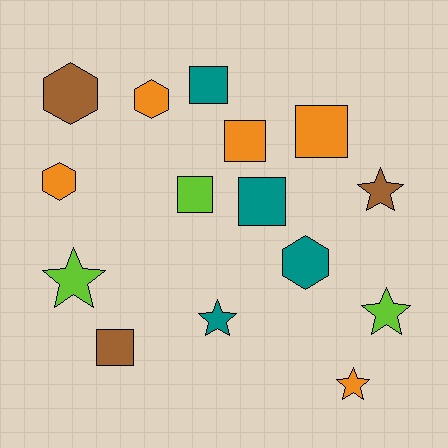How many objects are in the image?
There are 15 objects.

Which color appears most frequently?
Orange, with 5 objects.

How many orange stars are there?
There is 1 orange star.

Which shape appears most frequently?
Square, with 6 objects.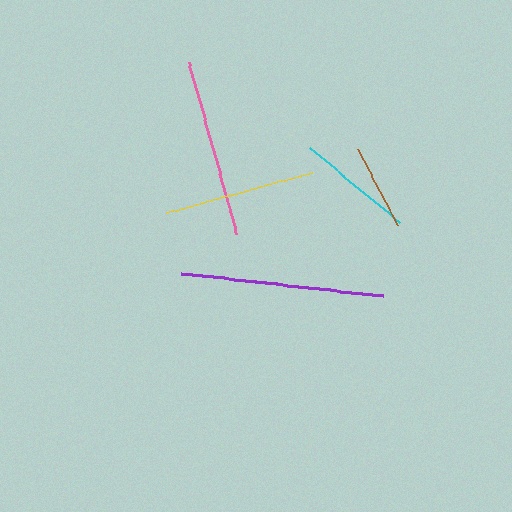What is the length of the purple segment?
The purple segment is approximately 204 pixels long.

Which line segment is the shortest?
The brown line is the shortest at approximately 85 pixels.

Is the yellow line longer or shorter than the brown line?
The yellow line is longer than the brown line.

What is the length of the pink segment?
The pink segment is approximately 178 pixels long.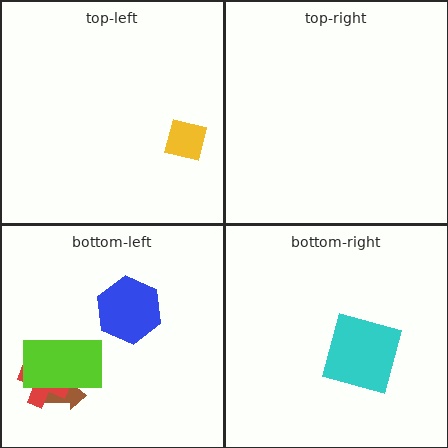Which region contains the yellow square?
The top-left region.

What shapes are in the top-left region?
The yellow square.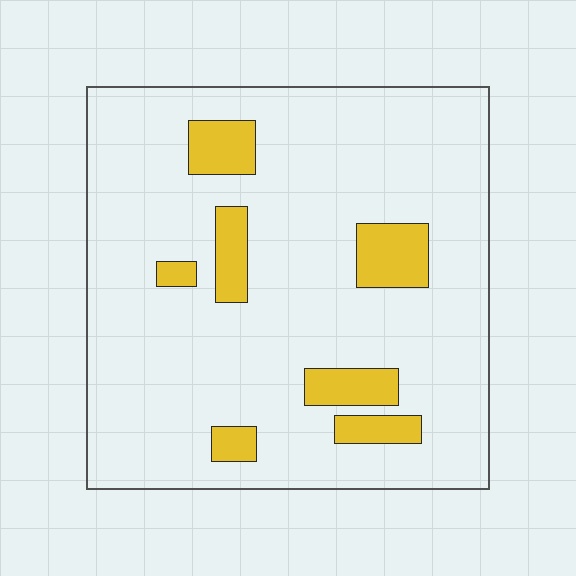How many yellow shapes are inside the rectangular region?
7.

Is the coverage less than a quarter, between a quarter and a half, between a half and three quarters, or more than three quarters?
Less than a quarter.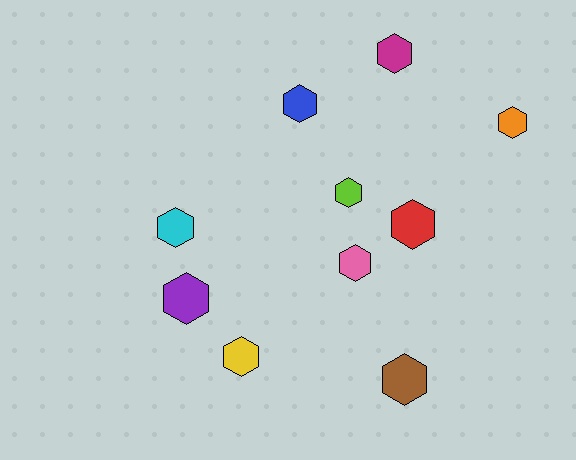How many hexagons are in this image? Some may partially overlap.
There are 10 hexagons.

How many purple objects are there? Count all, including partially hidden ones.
There is 1 purple object.